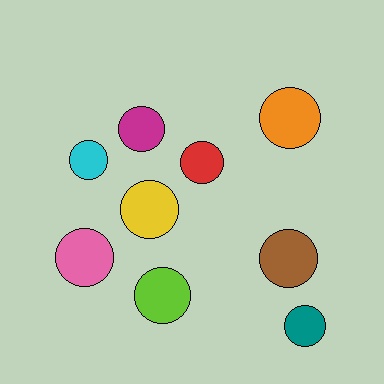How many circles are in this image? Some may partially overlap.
There are 9 circles.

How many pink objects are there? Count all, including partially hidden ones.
There is 1 pink object.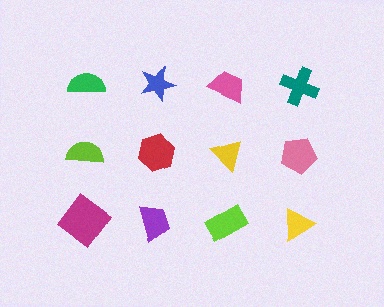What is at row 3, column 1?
A magenta diamond.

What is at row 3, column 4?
A yellow triangle.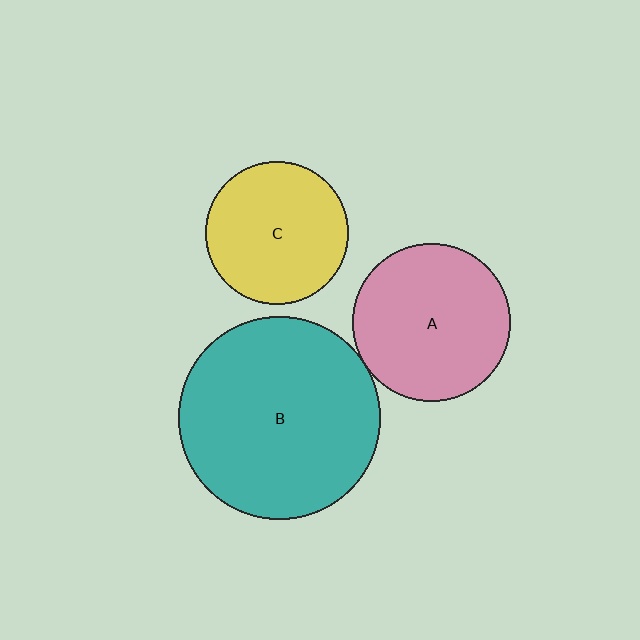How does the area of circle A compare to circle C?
Approximately 1.2 times.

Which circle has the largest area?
Circle B (teal).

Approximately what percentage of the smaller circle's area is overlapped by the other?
Approximately 5%.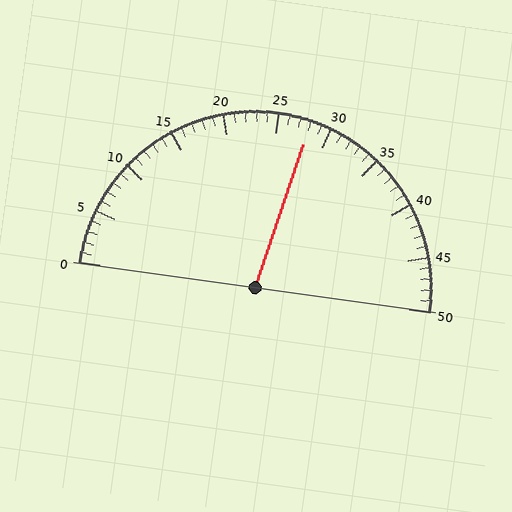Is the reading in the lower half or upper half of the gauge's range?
The reading is in the upper half of the range (0 to 50).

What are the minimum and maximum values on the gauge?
The gauge ranges from 0 to 50.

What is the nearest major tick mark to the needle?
The nearest major tick mark is 30.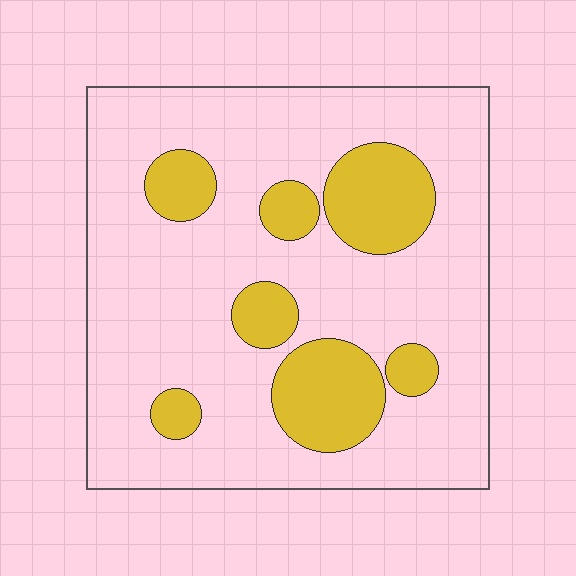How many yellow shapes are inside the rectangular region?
7.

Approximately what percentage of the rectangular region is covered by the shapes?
Approximately 20%.